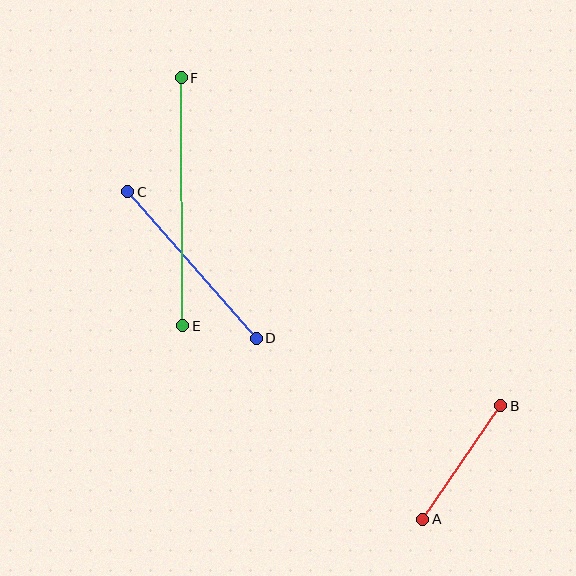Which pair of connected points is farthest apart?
Points E and F are farthest apart.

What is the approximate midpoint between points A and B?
The midpoint is at approximately (462, 463) pixels.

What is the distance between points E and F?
The distance is approximately 248 pixels.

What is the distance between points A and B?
The distance is approximately 138 pixels.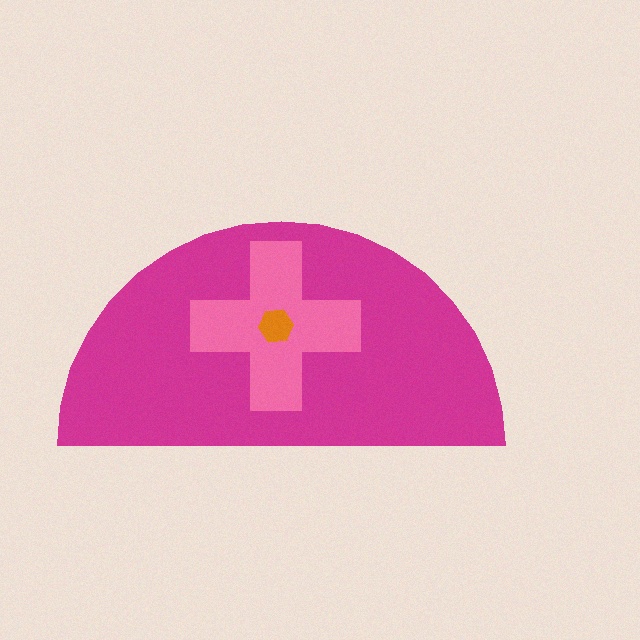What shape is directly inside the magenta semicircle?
The pink cross.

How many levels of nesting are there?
3.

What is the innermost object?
The orange hexagon.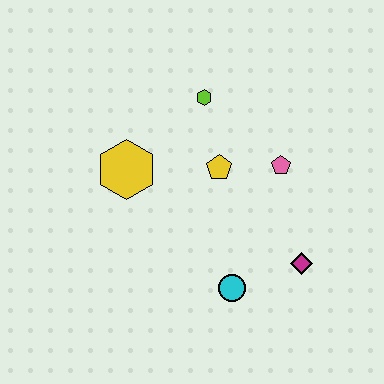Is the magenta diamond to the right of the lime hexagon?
Yes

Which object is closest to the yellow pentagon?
The pink pentagon is closest to the yellow pentagon.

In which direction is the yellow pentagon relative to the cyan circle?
The yellow pentagon is above the cyan circle.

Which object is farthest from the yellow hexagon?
The magenta diamond is farthest from the yellow hexagon.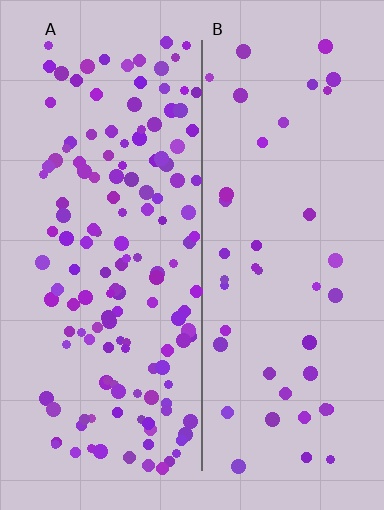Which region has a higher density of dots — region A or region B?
A (the left).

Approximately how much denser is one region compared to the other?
Approximately 3.4× — region A over region B.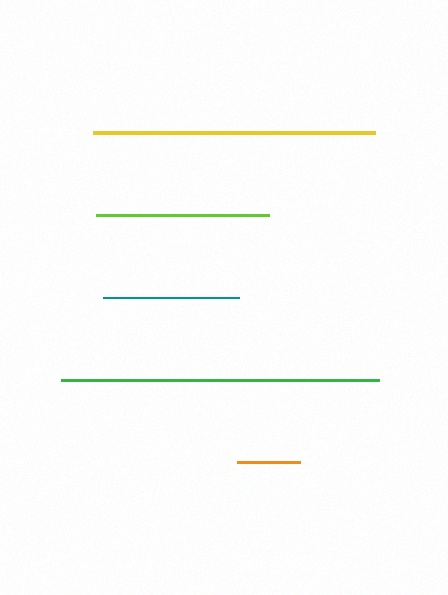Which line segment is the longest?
The green line is the longest at approximately 317 pixels.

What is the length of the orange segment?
The orange segment is approximately 63 pixels long.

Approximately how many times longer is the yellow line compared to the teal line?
The yellow line is approximately 2.1 times the length of the teal line.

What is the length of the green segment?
The green segment is approximately 317 pixels long.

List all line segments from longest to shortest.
From longest to shortest: green, yellow, lime, teal, orange.